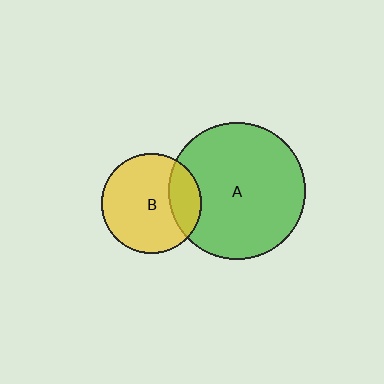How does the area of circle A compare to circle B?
Approximately 1.9 times.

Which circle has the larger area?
Circle A (green).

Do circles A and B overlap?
Yes.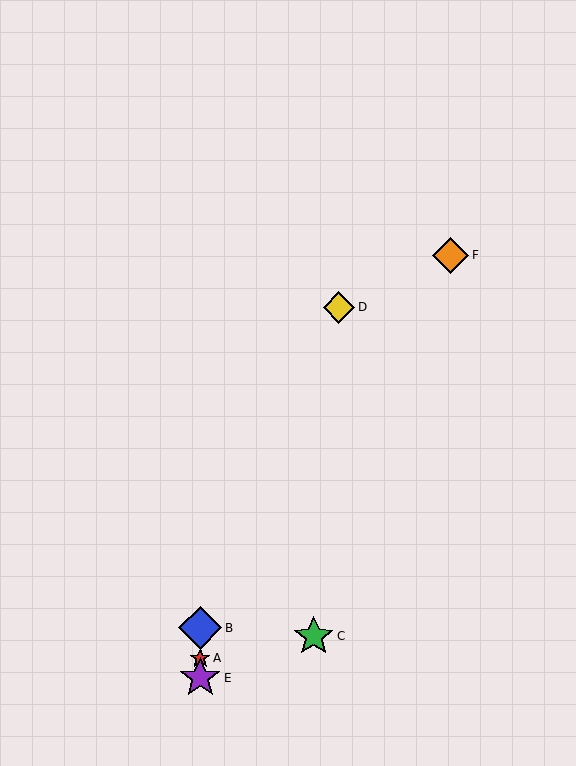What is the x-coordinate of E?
Object E is at x≈200.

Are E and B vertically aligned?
Yes, both are at x≈200.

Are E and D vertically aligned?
No, E is at x≈200 and D is at x≈339.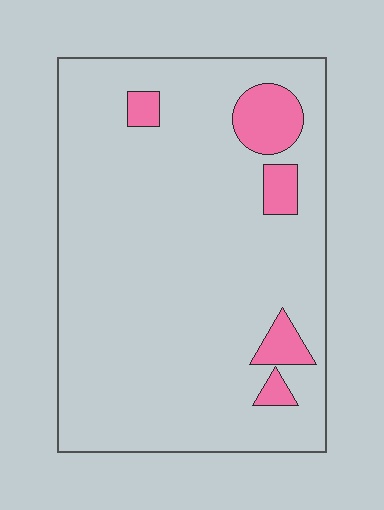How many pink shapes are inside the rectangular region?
5.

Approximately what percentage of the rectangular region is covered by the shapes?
Approximately 10%.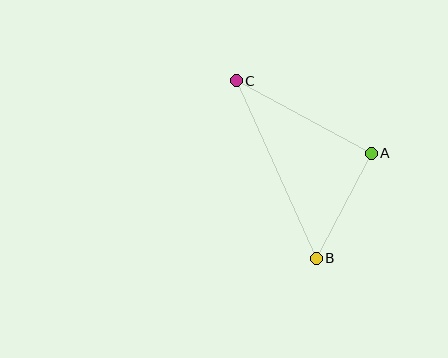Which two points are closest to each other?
Points A and B are closest to each other.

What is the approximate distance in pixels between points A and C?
The distance between A and C is approximately 153 pixels.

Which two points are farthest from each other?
Points B and C are farthest from each other.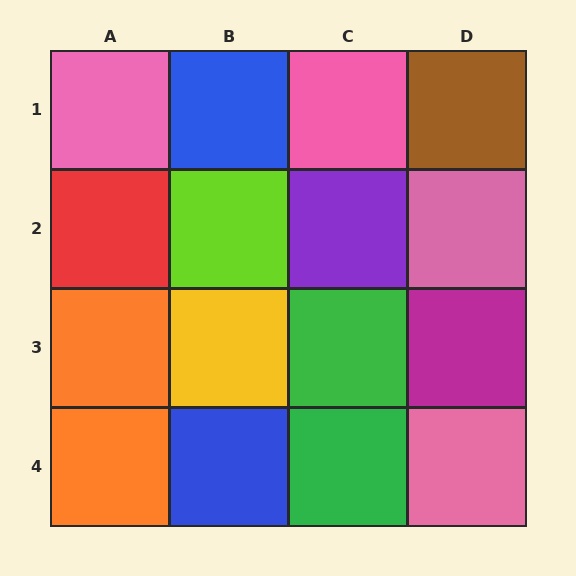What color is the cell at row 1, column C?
Pink.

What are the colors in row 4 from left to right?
Orange, blue, green, pink.